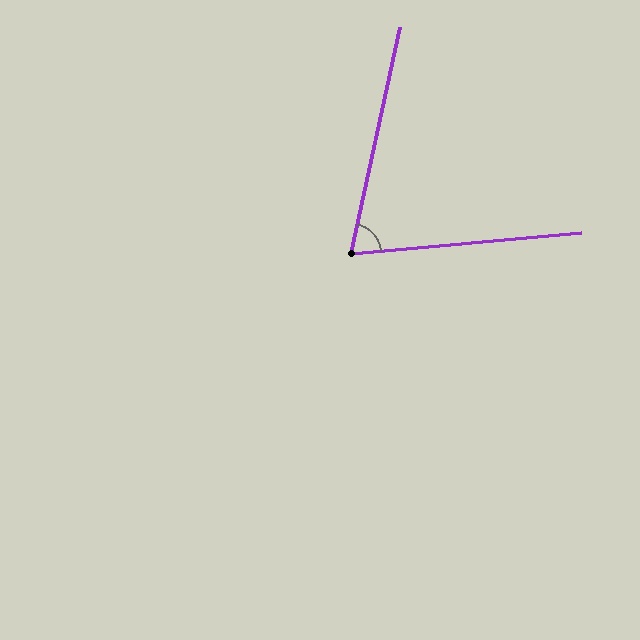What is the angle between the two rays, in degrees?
Approximately 73 degrees.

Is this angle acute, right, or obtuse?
It is acute.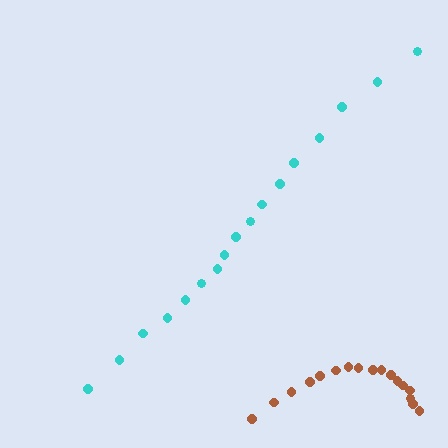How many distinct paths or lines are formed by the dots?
There are 2 distinct paths.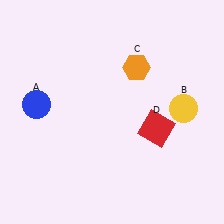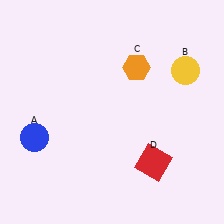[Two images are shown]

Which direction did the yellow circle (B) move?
The yellow circle (B) moved up.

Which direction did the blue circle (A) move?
The blue circle (A) moved down.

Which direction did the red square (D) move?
The red square (D) moved down.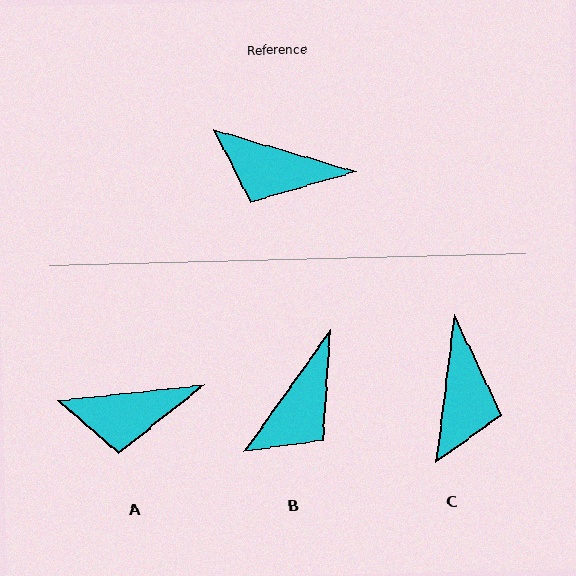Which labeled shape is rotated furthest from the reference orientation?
C, about 99 degrees away.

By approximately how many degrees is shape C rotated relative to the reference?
Approximately 99 degrees counter-clockwise.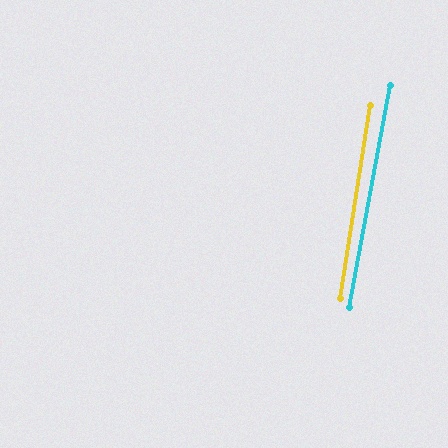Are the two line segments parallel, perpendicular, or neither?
Parallel — their directions differ by only 1.5°.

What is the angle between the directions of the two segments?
Approximately 2 degrees.